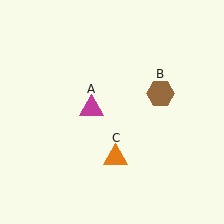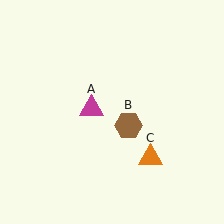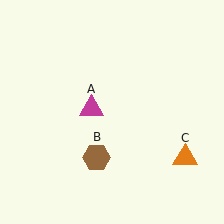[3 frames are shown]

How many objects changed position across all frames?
2 objects changed position: brown hexagon (object B), orange triangle (object C).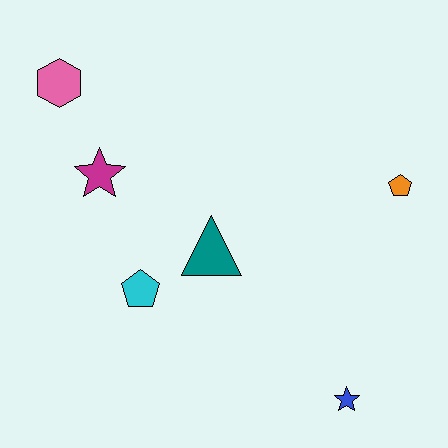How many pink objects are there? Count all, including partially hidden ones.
There is 1 pink object.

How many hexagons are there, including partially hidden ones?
There is 1 hexagon.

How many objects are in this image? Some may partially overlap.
There are 6 objects.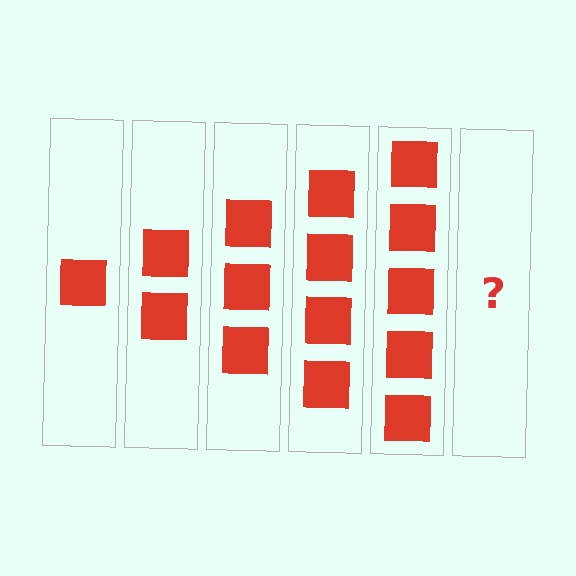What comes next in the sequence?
The next element should be 6 squares.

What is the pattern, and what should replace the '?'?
The pattern is that each step adds one more square. The '?' should be 6 squares.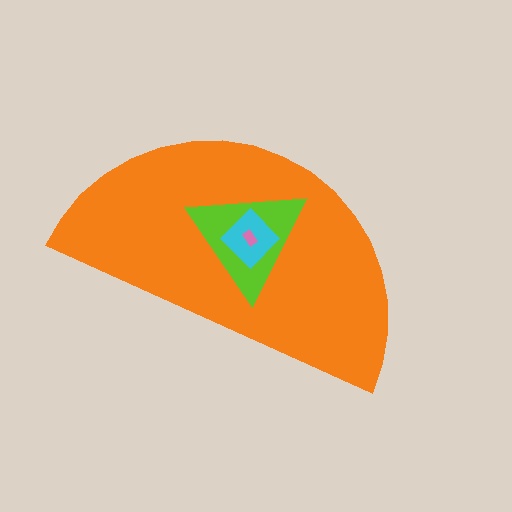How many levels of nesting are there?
4.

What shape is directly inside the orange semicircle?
The lime triangle.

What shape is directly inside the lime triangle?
The cyan diamond.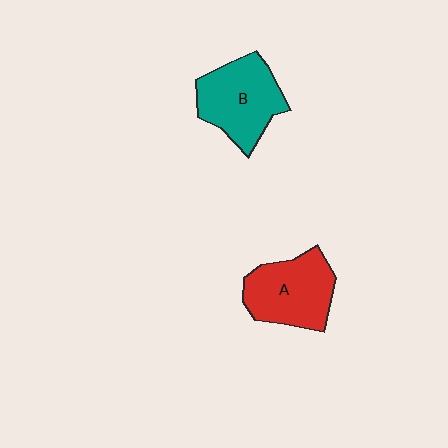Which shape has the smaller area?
Shape A (red).